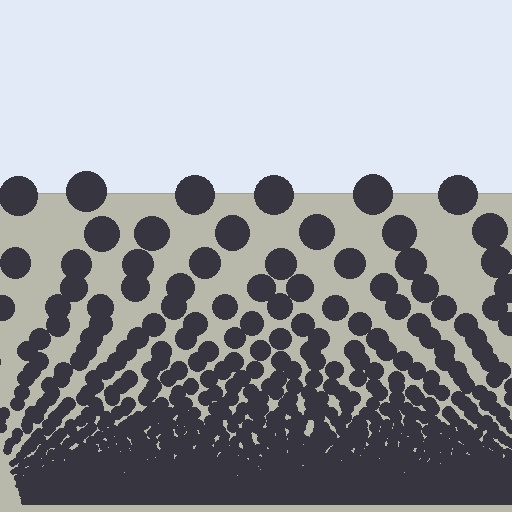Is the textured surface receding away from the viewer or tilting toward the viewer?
The surface appears to tilt toward the viewer. Texture elements get larger and sparser toward the top.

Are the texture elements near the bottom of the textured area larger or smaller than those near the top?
Smaller. The gradient is inverted — elements near the bottom are smaller and denser.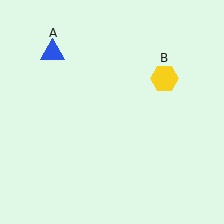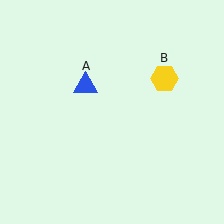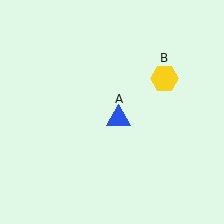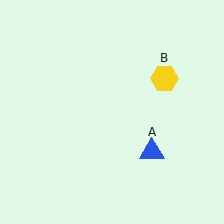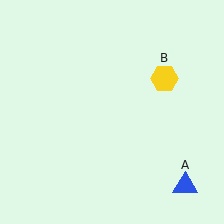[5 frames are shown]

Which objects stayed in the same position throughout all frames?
Yellow hexagon (object B) remained stationary.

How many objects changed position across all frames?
1 object changed position: blue triangle (object A).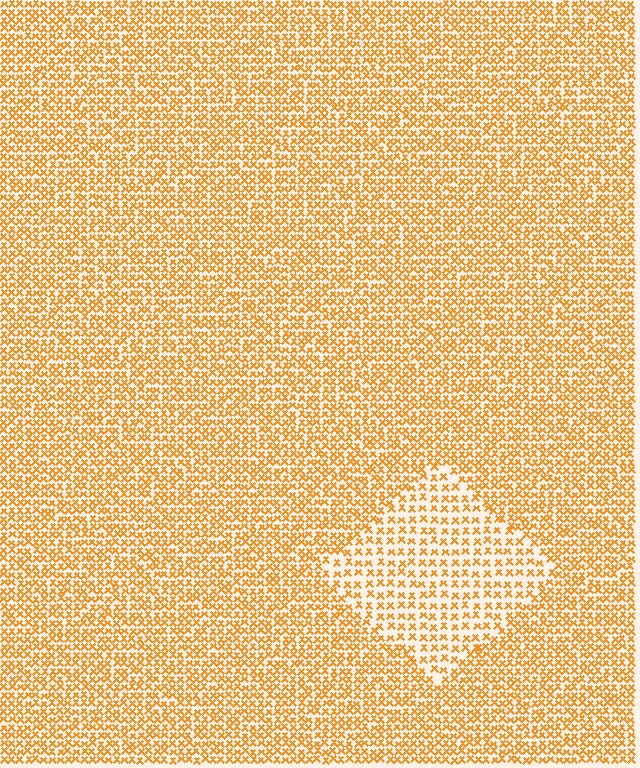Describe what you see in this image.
The image contains small orange elements arranged at two different densities. A diamond-shaped region is visible where the elements are less densely packed than the surrounding area.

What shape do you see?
I see a diamond.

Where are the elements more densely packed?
The elements are more densely packed outside the diamond boundary.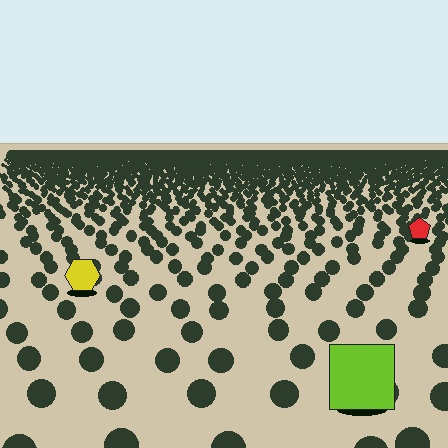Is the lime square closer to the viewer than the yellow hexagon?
Yes. The lime square is closer — you can tell from the texture gradient: the ground texture is coarser near it.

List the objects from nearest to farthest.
From nearest to farthest: the lime square, the yellow hexagon, the red pentagon.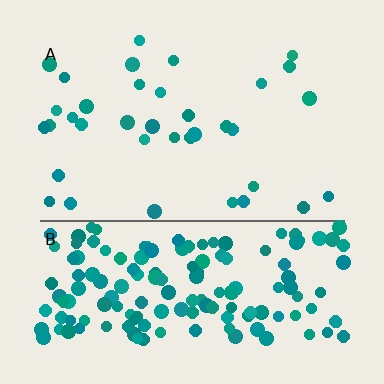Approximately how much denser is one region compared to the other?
Approximately 4.6× — region B over region A.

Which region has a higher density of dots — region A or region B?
B (the bottom).